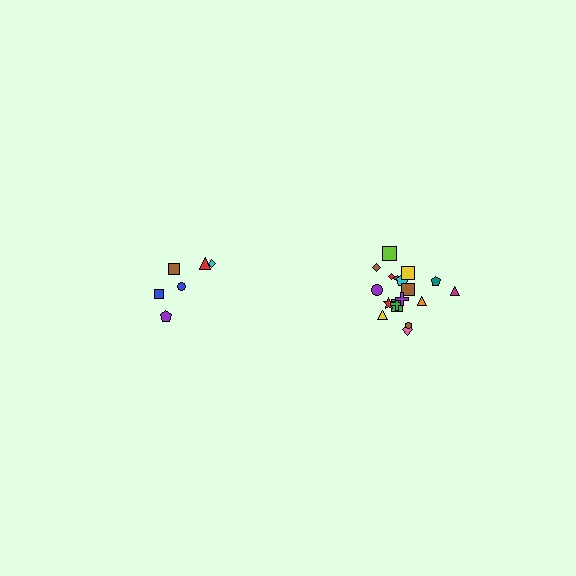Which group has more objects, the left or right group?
The right group.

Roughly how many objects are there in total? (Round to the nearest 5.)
Roughly 25 objects in total.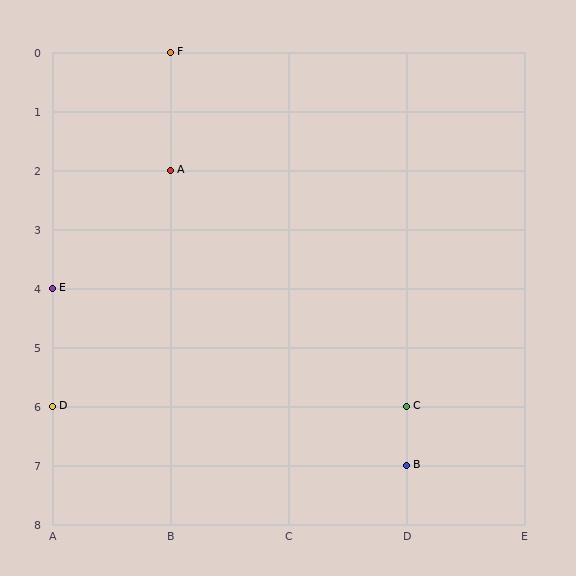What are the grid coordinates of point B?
Point B is at grid coordinates (D, 7).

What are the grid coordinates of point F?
Point F is at grid coordinates (B, 0).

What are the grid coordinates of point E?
Point E is at grid coordinates (A, 4).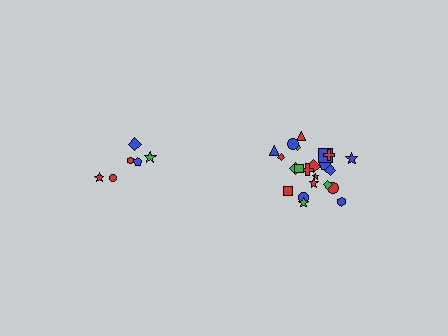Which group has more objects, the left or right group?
The right group.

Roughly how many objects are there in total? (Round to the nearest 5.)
Roughly 30 objects in total.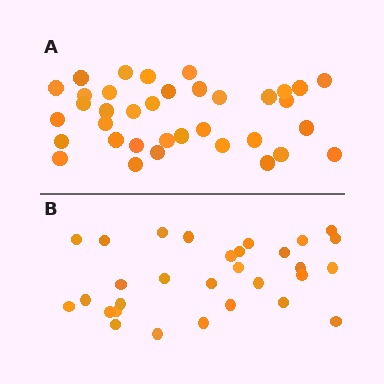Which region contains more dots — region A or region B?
Region A (the top region) has more dots.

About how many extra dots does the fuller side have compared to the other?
Region A has about 6 more dots than region B.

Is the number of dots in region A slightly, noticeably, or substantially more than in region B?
Region A has only slightly more — the two regions are fairly close. The ratio is roughly 1.2 to 1.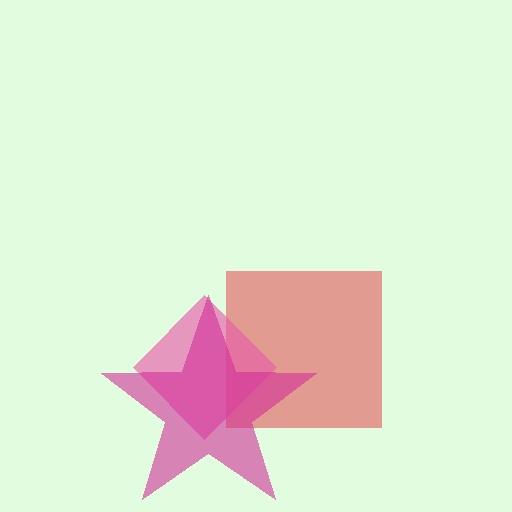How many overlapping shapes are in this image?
There are 3 overlapping shapes in the image.